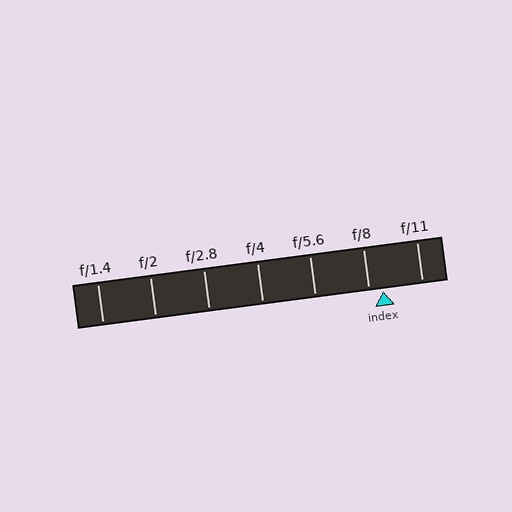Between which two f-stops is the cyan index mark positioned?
The index mark is between f/8 and f/11.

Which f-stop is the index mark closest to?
The index mark is closest to f/8.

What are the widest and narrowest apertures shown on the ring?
The widest aperture shown is f/1.4 and the narrowest is f/11.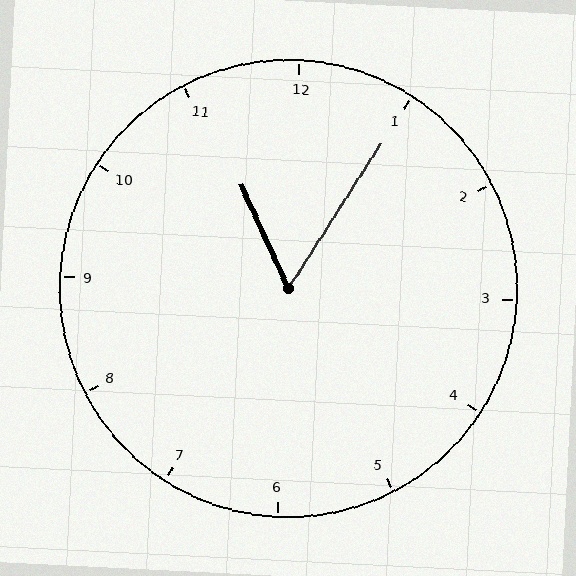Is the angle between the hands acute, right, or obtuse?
It is acute.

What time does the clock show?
11:05.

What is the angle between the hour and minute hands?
Approximately 58 degrees.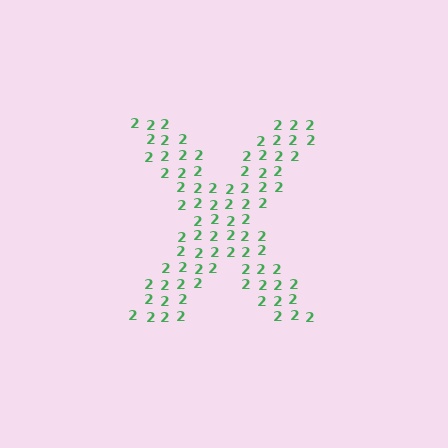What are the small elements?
The small elements are digit 2's.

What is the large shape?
The large shape is the letter X.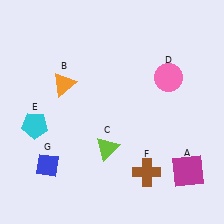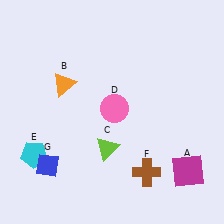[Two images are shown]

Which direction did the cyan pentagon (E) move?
The cyan pentagon (E) moved down.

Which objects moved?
The objects that moved are: the pink circle (D), the cyan pentagon (E).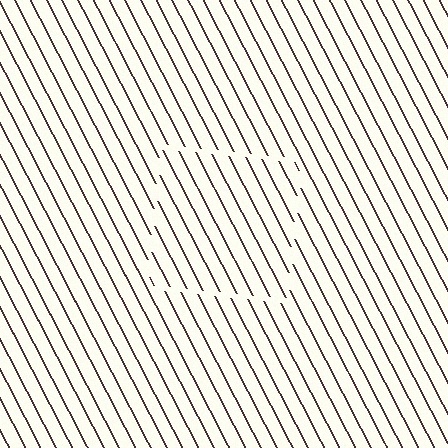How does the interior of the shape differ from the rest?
The interior of the shape contains the same grating, shifted by half a period — the contour is defined by the phase discontinuity where line-ends from the inner and outer gratings abut.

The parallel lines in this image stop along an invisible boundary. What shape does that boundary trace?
An illusory square. The interior of the shape contains the same grating, shifted by half a period — the contour is defined by the phase discontinuity where line-ends from the inner and outer gratings abut.